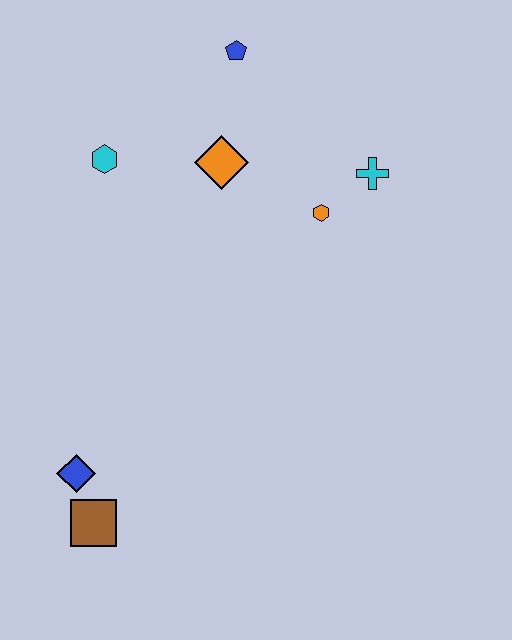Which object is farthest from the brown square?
The blue pentagon is farthest from the brown square.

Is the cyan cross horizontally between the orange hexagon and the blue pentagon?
No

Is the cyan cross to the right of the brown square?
Yes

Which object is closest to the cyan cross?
The orange hexagon is closest to the cyan cross.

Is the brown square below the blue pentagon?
Yes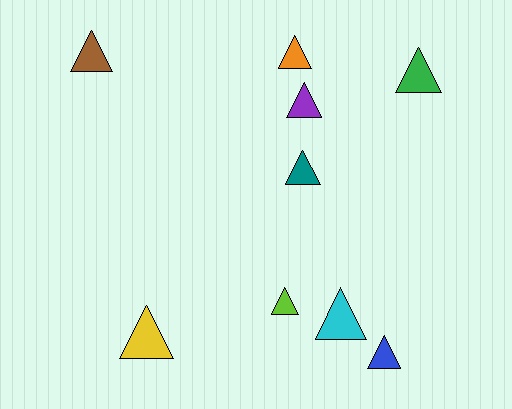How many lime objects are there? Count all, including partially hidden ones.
There is 1 lime object.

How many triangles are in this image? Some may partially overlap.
There are 9 triangles.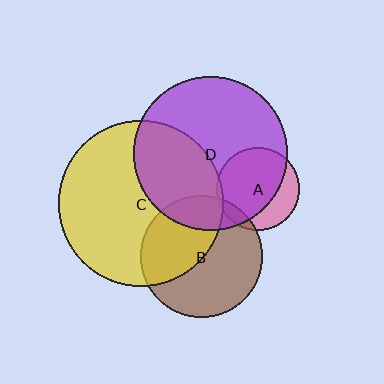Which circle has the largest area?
Circle C (yellow).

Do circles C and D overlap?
Yes.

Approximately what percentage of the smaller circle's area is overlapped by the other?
Approximately 40%.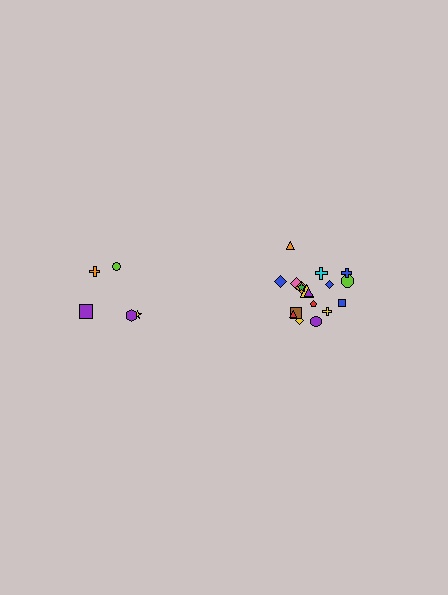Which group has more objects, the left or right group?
The right group.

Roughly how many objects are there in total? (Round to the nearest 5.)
Roughly 25 objects in total.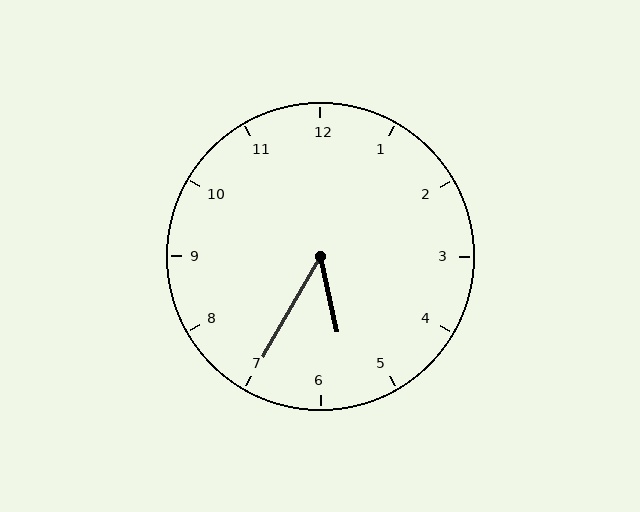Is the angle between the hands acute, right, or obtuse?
It is acute.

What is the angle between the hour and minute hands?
Approximately 42 degrees.